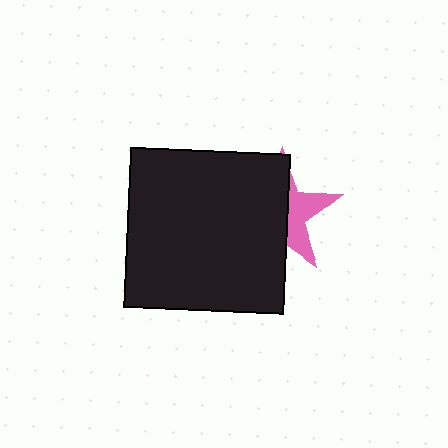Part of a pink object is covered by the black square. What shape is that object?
It is a star.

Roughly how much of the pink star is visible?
A small part of it is visible (roughly 38%).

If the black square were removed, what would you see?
You would see the complete pink star.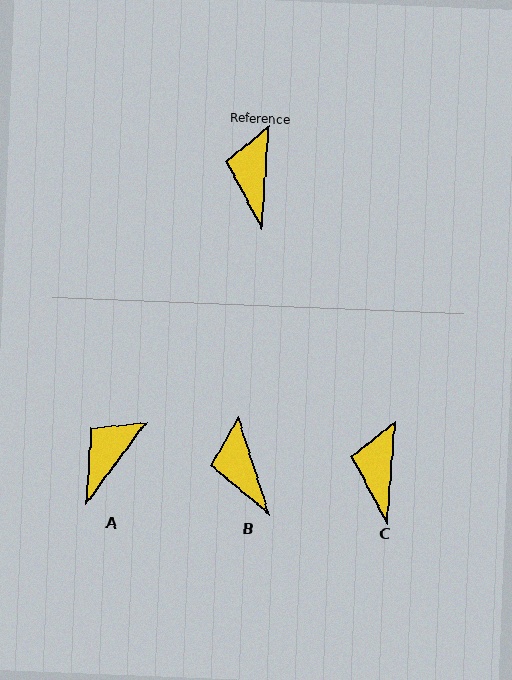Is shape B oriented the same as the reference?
No, it is off by about 21 degrees.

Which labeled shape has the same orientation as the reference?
C.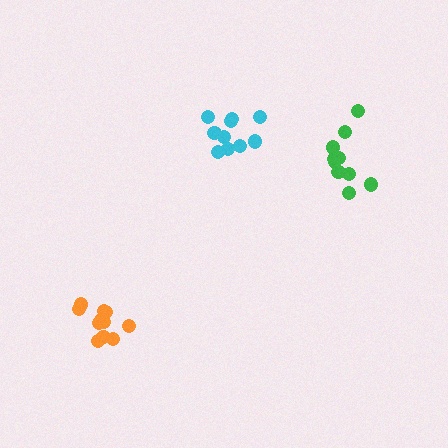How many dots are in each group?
Group 1: 10 dots, Group 2: 10 dots, Group 3: 11 dots (31 total).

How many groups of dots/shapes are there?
There are 3 groups.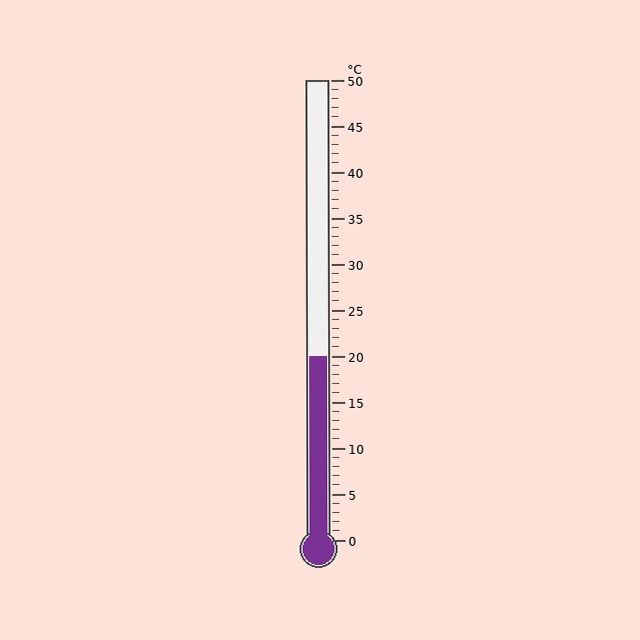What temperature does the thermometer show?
The thermometer shows approximately 20°C.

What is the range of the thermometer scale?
The thermometer scale ranges from 0°C to 50°C.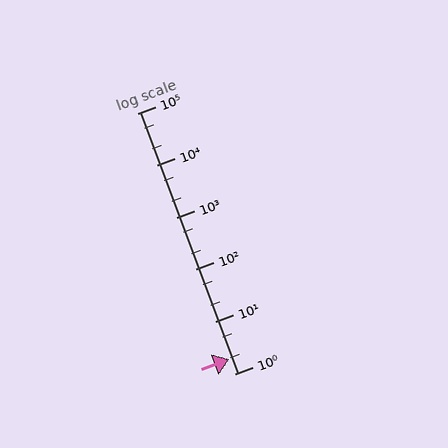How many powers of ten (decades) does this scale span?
The scale spans 5 decades, from 1 to 100000.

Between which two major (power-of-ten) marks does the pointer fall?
The pointer is between 1 and 10.